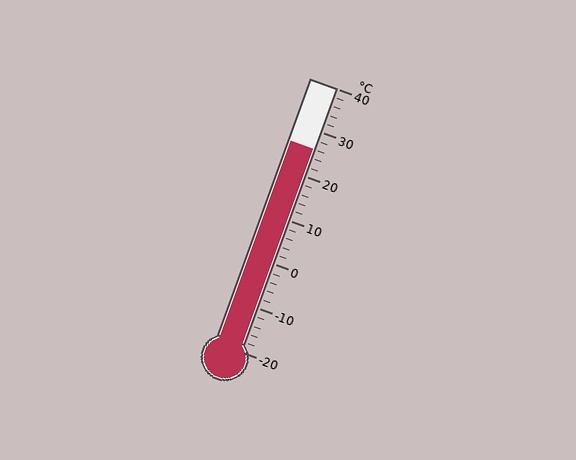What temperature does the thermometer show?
The thermometer shows approximately 26°C.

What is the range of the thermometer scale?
The thermometer scale ranges from -20°C to 40°C.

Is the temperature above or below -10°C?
The temperature is above -10°C.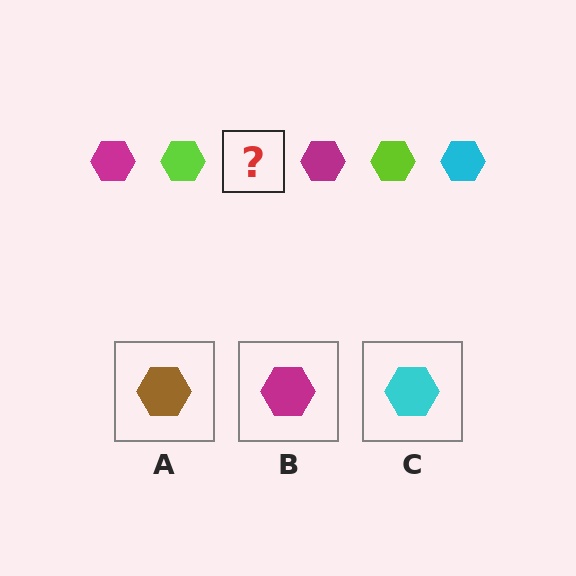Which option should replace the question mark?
Option C.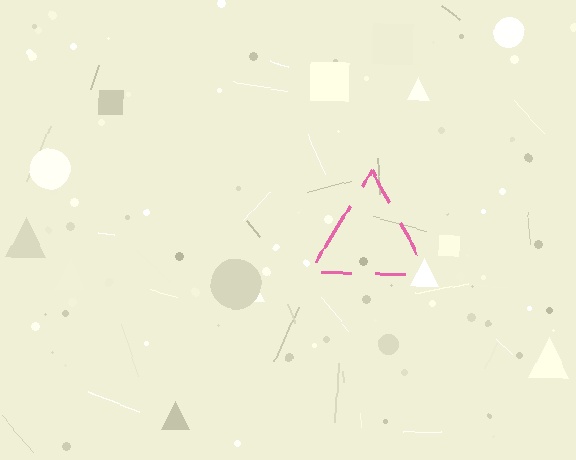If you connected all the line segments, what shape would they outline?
They would outline a triangle.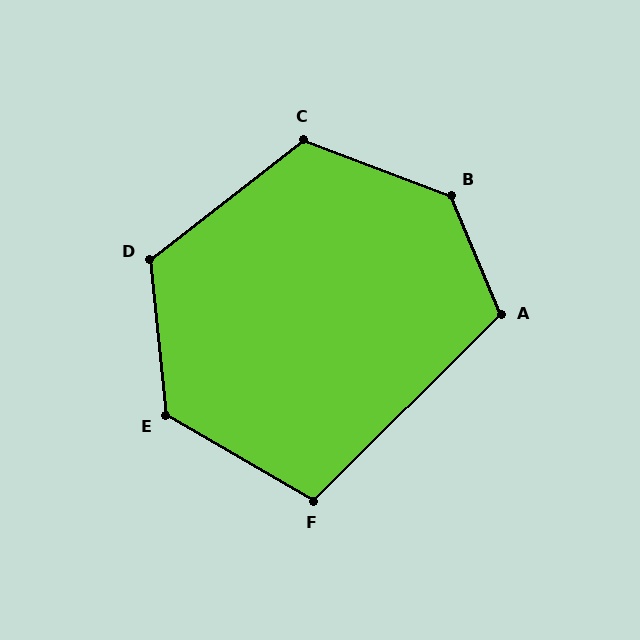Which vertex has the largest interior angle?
B, at approximately 133 degrees.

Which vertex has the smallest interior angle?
F, at approximately 105 degrees.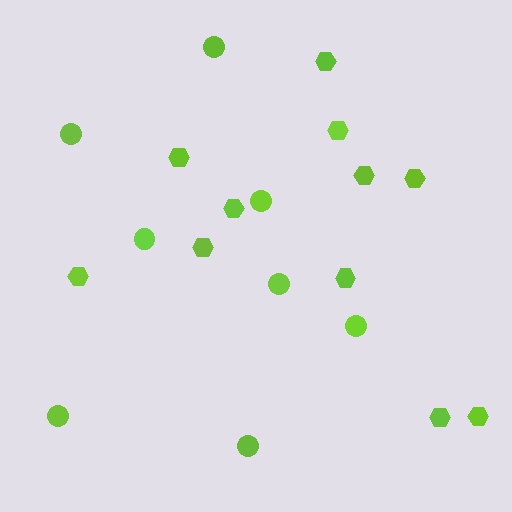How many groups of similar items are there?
There are 2 groups: one group of hexagons (11) and one group of circles (8).